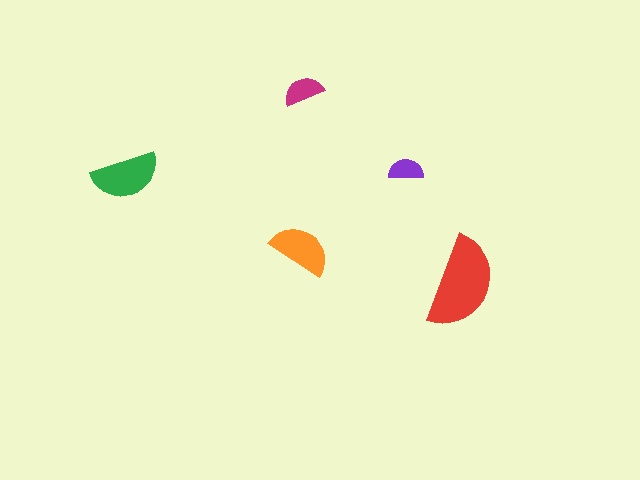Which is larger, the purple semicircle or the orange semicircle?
The orange one.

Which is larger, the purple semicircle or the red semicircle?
The red one.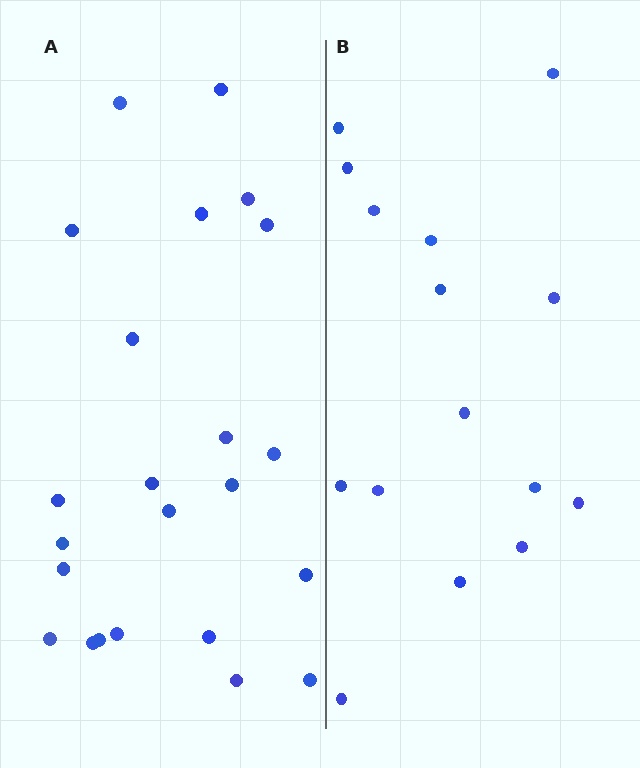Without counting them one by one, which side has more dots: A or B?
Region A (the left region) has more dots.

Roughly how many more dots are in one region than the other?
Region A has roughly 8 or so more dots than region B.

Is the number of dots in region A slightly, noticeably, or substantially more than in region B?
Region A has substantially more. The ratio is roughly 1.5 to 1.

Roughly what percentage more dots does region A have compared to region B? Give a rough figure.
About 55% more.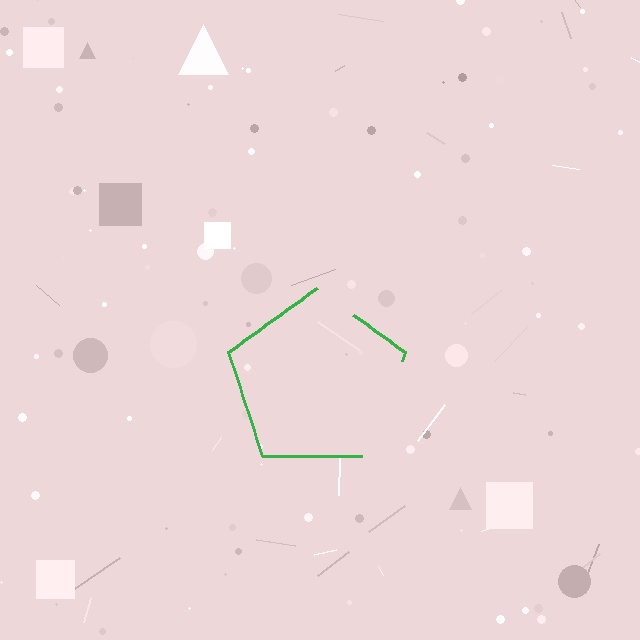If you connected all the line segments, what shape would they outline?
They would outline a pentagon.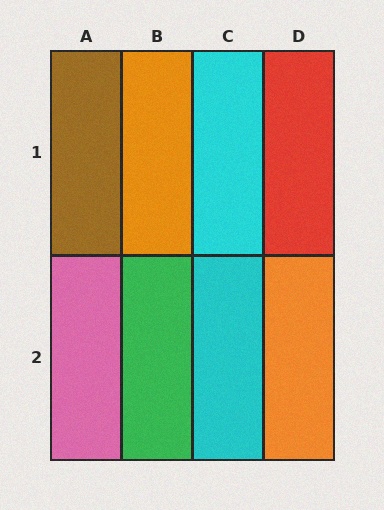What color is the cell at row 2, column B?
Green.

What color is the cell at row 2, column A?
Pink.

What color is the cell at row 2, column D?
Orange.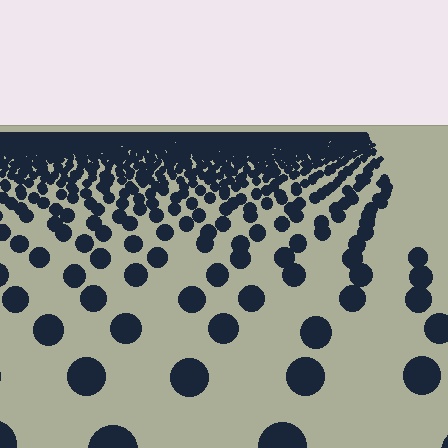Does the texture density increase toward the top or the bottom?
Density increases toward the top.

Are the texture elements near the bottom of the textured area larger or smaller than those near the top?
Larger. Near the bottom, elements are closer to the viewer and appear at a bigger on-screen size.